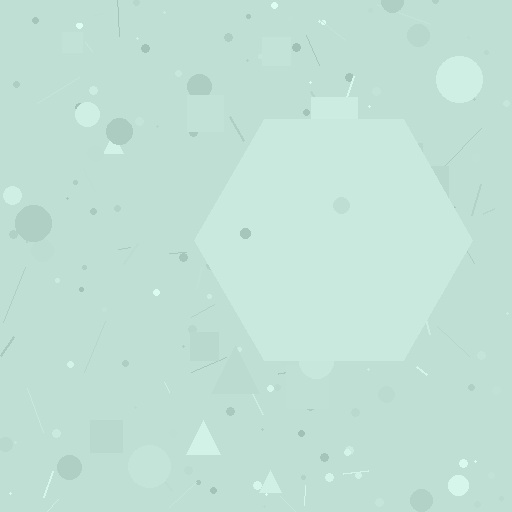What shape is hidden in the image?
A hexagon is hidden in the image.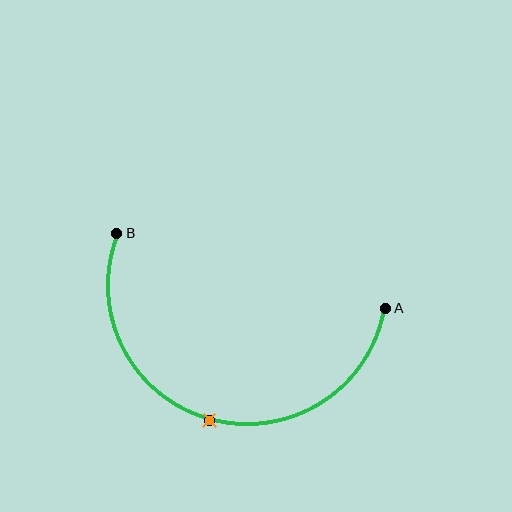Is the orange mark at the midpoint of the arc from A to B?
Yes. The orange mark lies on the arc at equal arc-length from both A and B — it is the arc midpoint.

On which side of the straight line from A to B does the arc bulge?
The arc bulges below the straight line connecting A and B.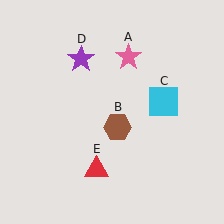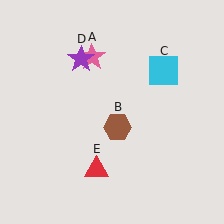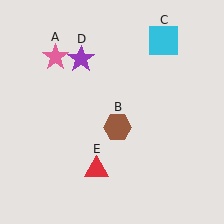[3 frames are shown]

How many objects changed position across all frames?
2 objects changed position: pink star (object A), cyan square (object C).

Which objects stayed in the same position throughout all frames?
Brown hexagon (object B) and purple star (object D) and red triangle (object E) remained stationary.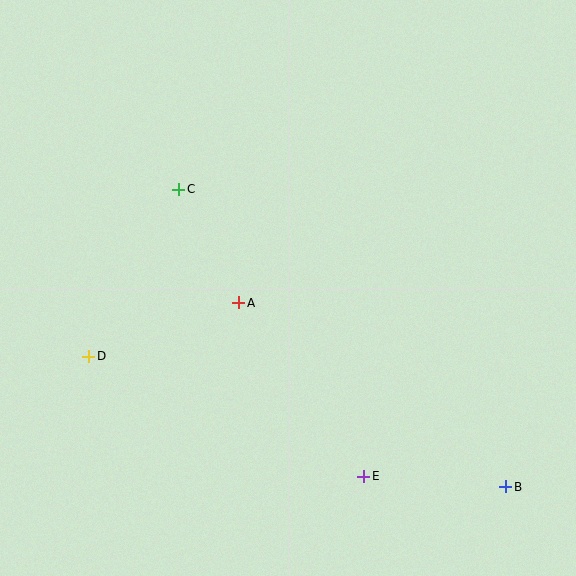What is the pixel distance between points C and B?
The distance between C and B is 442 pixels.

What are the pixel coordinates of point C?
Point C is at (179, 189).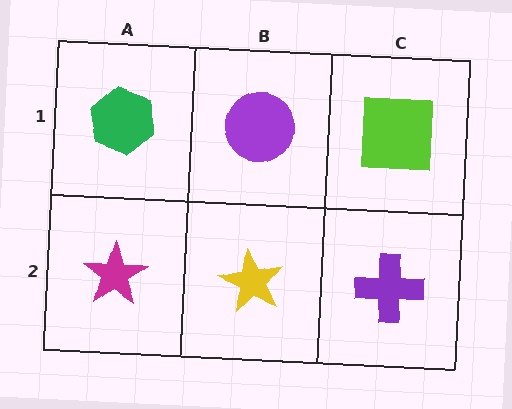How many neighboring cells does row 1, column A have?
2.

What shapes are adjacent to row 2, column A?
A green hexagon (row 1, column A), a yellow star (row 2, column B).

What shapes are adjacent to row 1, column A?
A magenta star (row 2, column A), a purple circle (row 1, column B).